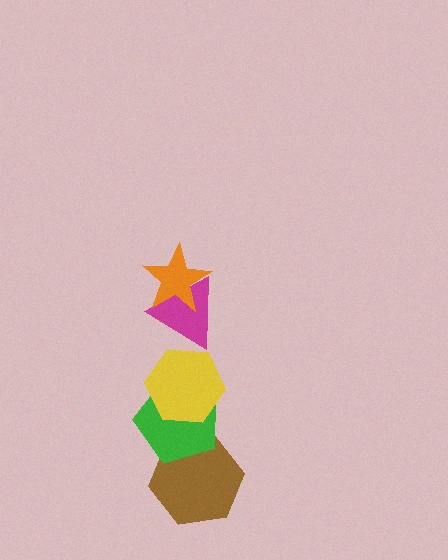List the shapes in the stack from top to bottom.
From top to bottom: the orange star, the magenta triangle, the yellow hexagon, the green pentagon, the brown hexagon.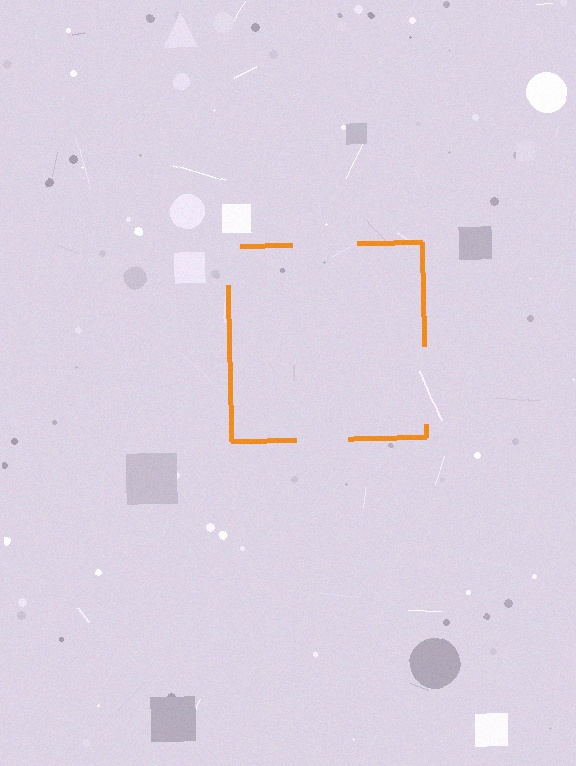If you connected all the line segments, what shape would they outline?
They would outline a square.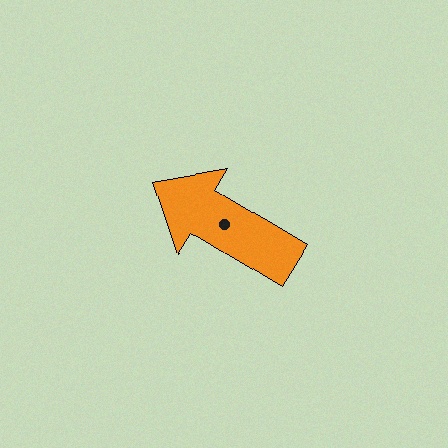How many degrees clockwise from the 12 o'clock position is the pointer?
Approximately 301 degrees.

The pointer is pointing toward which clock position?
Roughly 10 o'clock.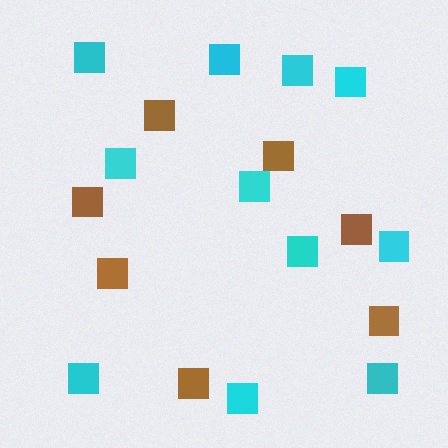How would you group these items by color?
There are 2 groups: one group of brown squares (7) and one group of cyan squares (11).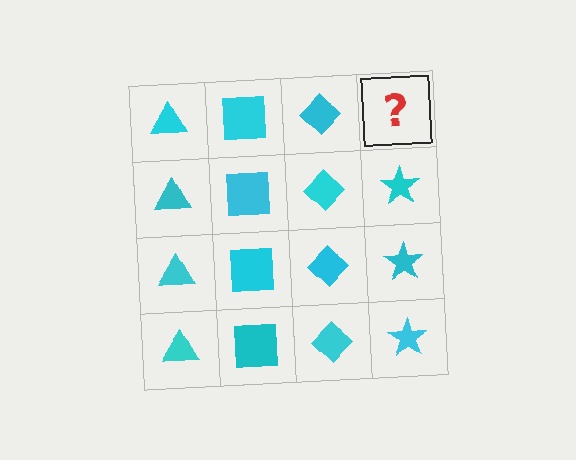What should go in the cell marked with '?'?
The missing cell should contain a cyan star.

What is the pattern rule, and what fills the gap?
The rule is that each column has a consistent shape. The gap should be filled with a cyan star.